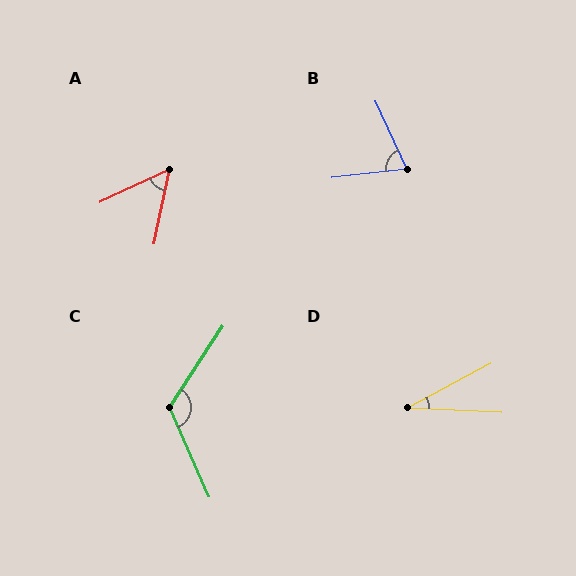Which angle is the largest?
C, at approximately 122 degrees.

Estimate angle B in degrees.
Approximately 71 degrees.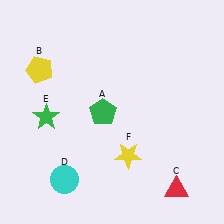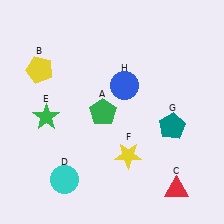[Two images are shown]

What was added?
A teal pentagon (G), a blue circle (H) were added in Image 2.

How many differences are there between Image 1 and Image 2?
There are 2 differences between the two images.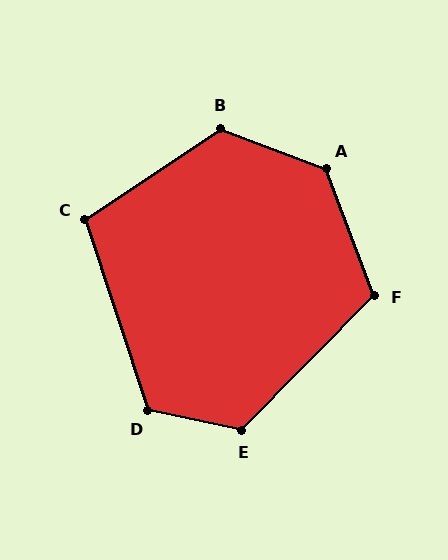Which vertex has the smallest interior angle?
C, at approximately 106 degrees.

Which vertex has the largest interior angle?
A, at approximately 131 degrees.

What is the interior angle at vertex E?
Approximately 123 degrees (obtuse).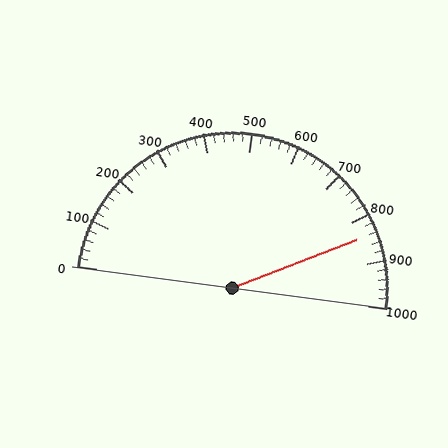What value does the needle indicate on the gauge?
The needle indicates approximately 840.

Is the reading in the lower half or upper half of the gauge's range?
The reading is in the upper half of the range (0 to 1000).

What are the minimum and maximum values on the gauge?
The gauge ranges from 0 to 1000.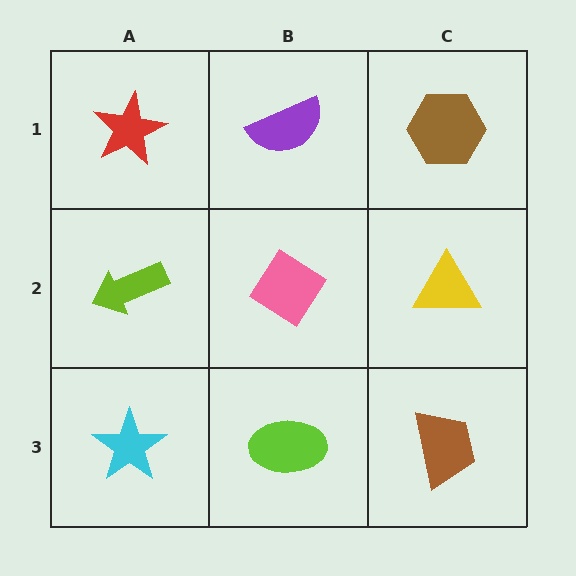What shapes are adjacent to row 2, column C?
A brown hexagon (row 1, column C), a brown trapezoid (row 3, column C), a pink diamond (row 2, column B).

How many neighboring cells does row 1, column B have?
3.